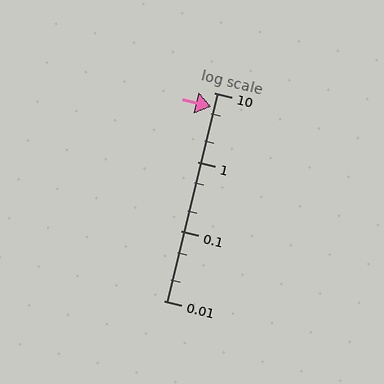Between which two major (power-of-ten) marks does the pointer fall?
The pointer is between 1 and 10.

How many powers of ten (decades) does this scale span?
The scale spans 3 decades, from 0.01 to 10.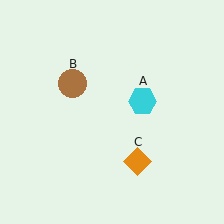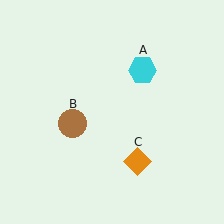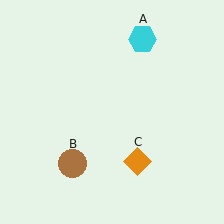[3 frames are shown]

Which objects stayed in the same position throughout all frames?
Orange diamond (object C) remained stationary.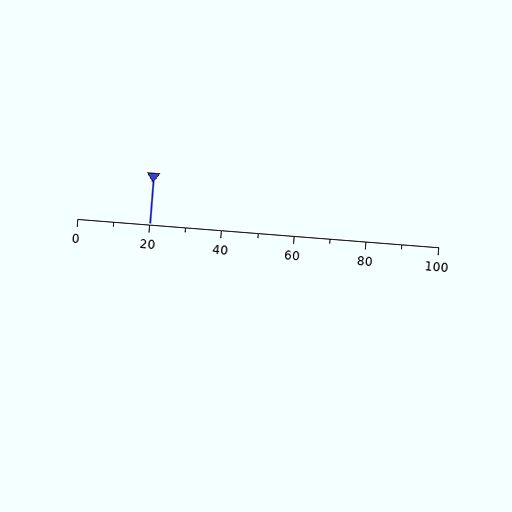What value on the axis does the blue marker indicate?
The marker indicates approximately 20.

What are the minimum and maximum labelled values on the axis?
The axis runs from 0 to 100.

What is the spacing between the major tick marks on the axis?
The major ticks are spaced 20 apart.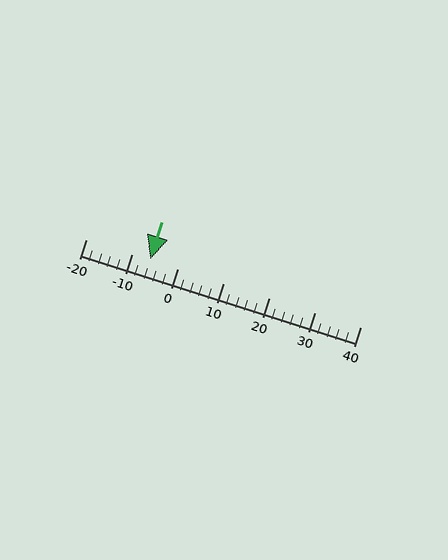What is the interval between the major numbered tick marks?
The major tick marks are spaced 10 units apart.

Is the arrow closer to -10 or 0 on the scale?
The arrow is closer to -10.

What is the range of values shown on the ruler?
The ruler shows values from -20 to 40.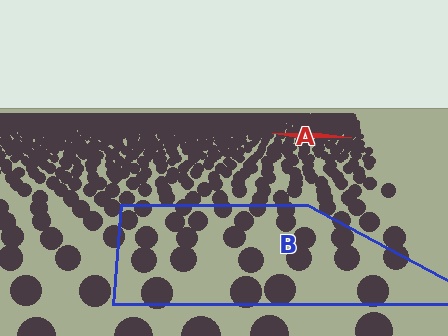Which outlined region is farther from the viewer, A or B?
Region A is farther from the viewer — the texture elements inside it appear smaller and more densely packed.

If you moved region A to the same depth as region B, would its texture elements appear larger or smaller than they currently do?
They would appear larger. At a closer depth, the same texture elements are projected at a bigger on-screen size.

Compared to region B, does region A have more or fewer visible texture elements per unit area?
Region A has more texture elements per unit area — they are packed more densely because it is farther away.